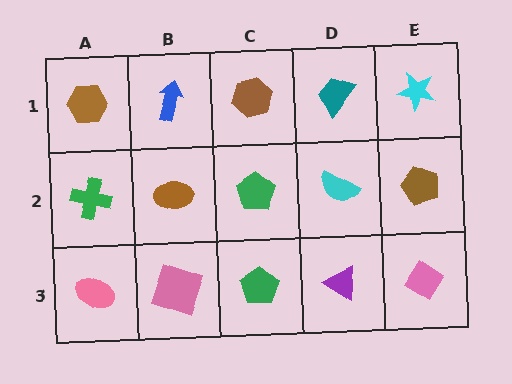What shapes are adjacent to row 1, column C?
A green pentagon (row 2, column C), a blue arrow (row 1, column B), a teal trapezoid (row 1, column D).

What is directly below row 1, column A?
A green cross.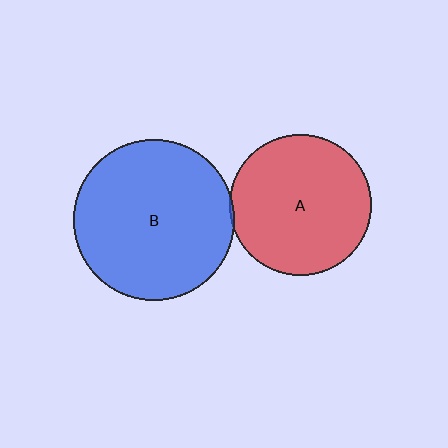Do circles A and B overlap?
Yes.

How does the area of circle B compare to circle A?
Approximately 1.3 times.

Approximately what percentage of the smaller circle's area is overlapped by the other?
Approximately 5%.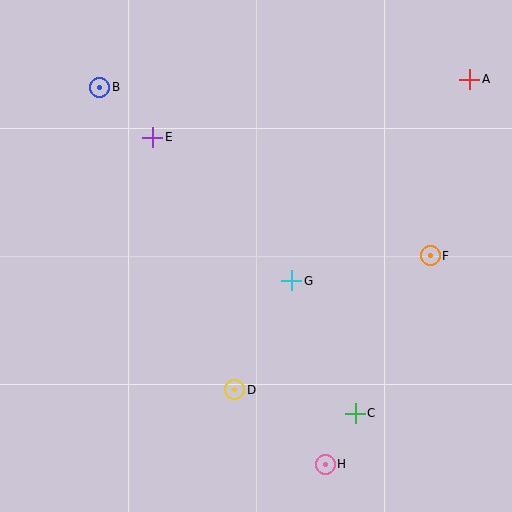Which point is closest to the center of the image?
Point G at (292, 281) is closest to the center.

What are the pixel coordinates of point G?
Point G is at (292, 281).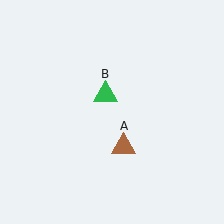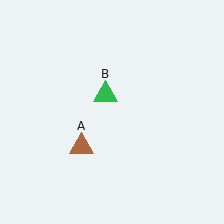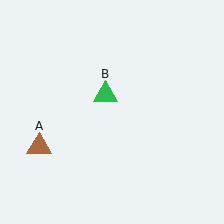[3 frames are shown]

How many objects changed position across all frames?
1 object changed position: brown triangle (object A).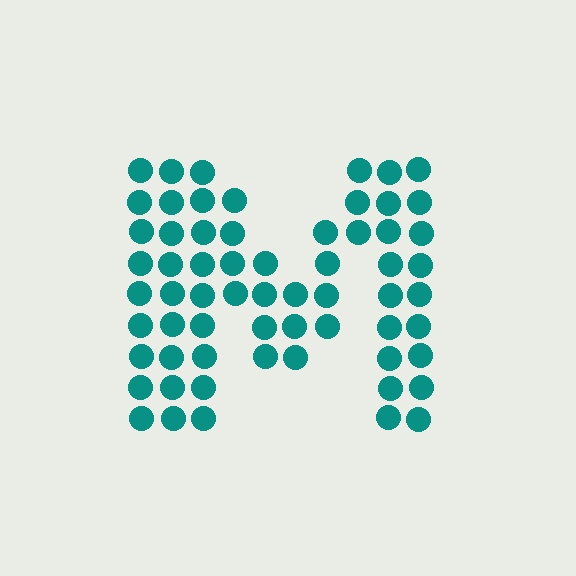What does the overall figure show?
The overall figure shows the letter M.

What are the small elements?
The small elements are circles.